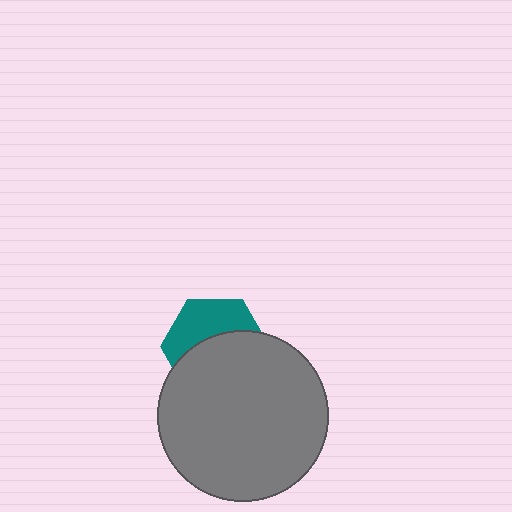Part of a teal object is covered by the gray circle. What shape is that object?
It is a hexagon.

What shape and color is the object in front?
The object in front is a gray circle.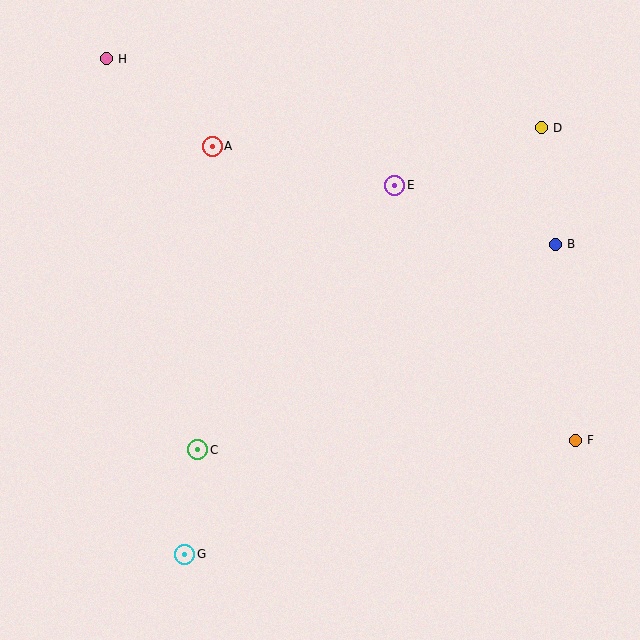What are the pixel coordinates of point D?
Point D is at (541, 128).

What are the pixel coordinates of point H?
Point H is at (106, 59).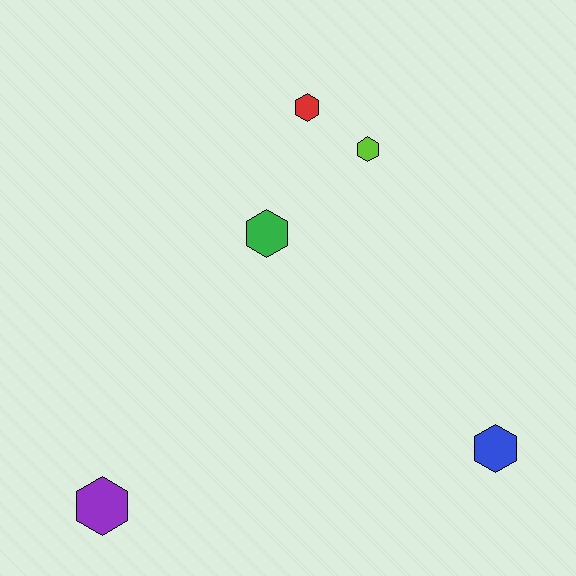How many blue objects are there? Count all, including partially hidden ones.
There is 1 blue object.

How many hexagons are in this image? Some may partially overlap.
There are 5 hexagons.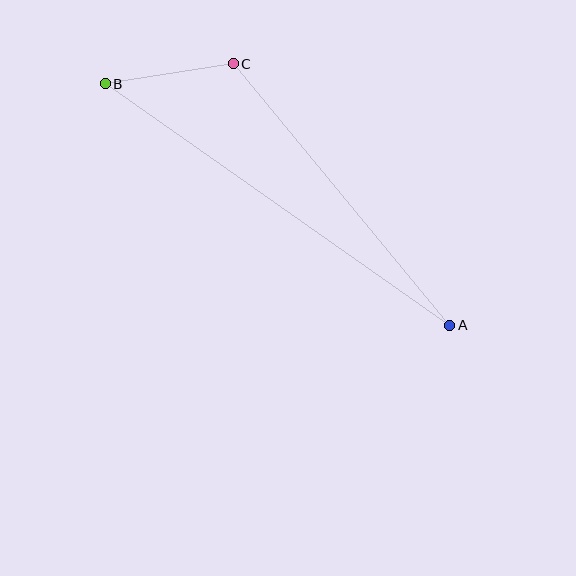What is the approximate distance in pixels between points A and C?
The distance between A and C is approximately 340 pixels.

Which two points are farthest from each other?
Points A and B are farthest from each other.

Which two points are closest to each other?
Points B and C are closest to each other.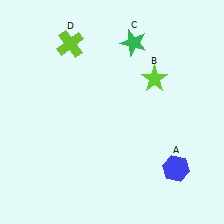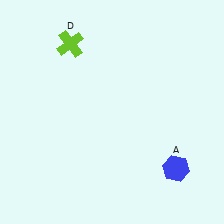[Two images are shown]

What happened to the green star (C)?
The green star (C) was removed in Image 2. It was in the top-right area of Image 1.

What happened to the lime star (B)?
The lime star (B) was removed in Image 2. It was in the top-right area of Image 1.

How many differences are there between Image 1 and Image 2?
There are 2 differences between the two images.